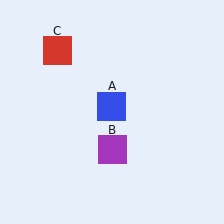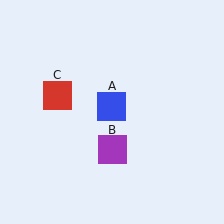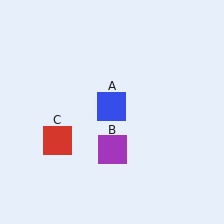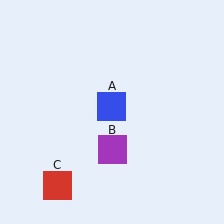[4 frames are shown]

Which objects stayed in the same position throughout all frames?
Blue square (object A) and purple square (object B) remained stationary.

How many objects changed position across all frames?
1 object changed position: red square (object C).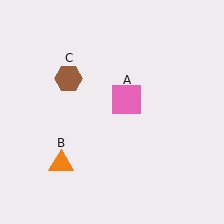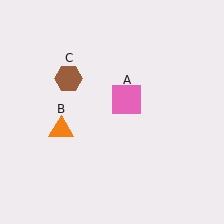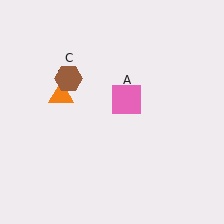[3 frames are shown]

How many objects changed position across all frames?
1 object changed position: orange triangle (object B).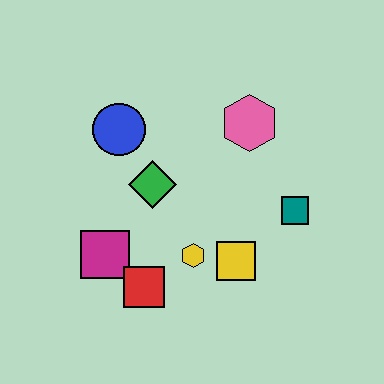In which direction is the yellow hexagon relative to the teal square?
The yellow hexagon is to the left of the teal square.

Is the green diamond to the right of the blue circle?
Yes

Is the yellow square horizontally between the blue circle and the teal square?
Yes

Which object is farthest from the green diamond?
The teal square is farthest from the green diamond.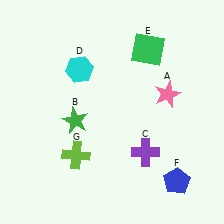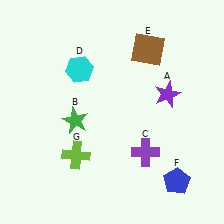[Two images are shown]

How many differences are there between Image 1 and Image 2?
There are 2 differences between the two images.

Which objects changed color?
A changed from pink to purple. E changed from green to brown.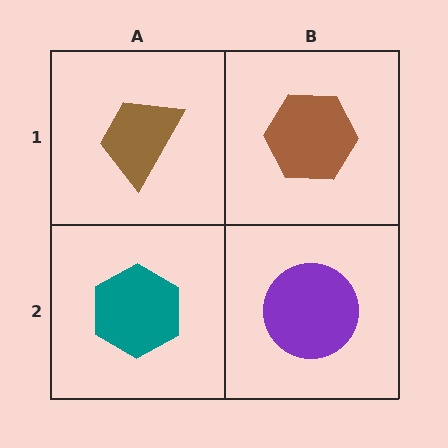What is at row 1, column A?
A brown trapezoid.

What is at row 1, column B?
A brown hexagon.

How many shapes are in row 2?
2 shapes.